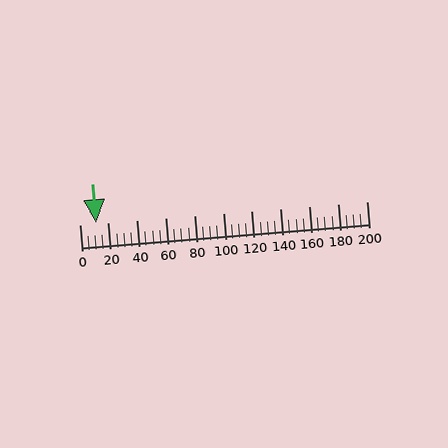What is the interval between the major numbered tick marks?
The major tick marks are spaced 20 units apart.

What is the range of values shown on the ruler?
The ruler shows values from 0 to 200.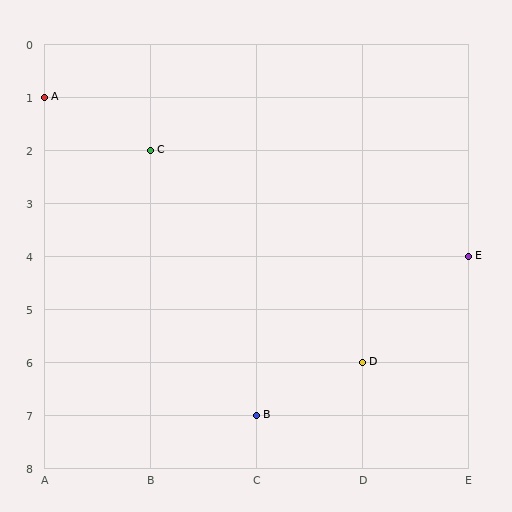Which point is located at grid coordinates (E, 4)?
Point E is at (E, 4).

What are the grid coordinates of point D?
Point D is at grid coordinates (D, 6).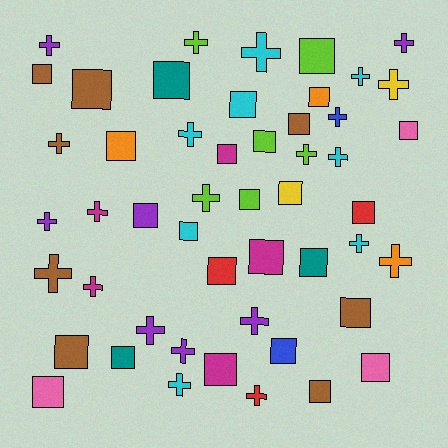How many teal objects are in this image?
There are 3 teal objects.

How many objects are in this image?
There are 50 objects.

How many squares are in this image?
There are 27 squares.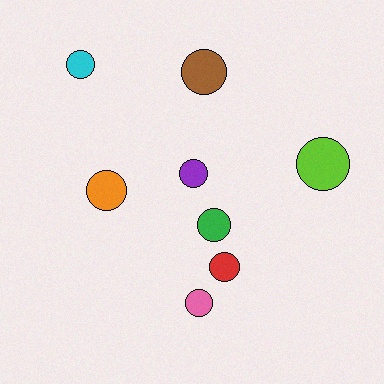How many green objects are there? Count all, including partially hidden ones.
There is 1 green object.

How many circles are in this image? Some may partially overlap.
There are 8 circles.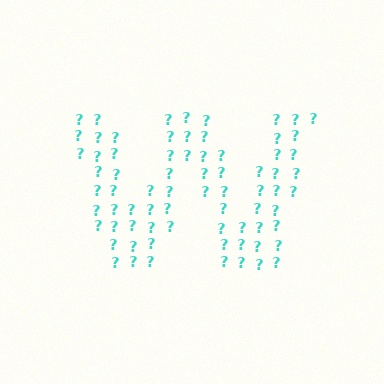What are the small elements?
The small elements are question marks.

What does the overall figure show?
The overall figure shows the letter W.